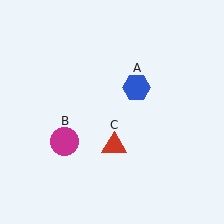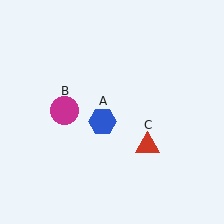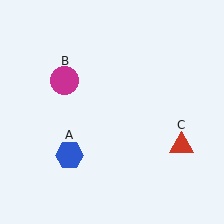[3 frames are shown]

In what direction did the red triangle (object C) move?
The red triangle (object C) moved right.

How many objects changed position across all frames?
3 objects changed position: blue hexagon (object A), magenta circle (object B), red triangle (object C).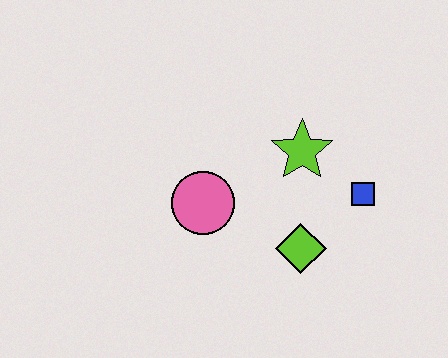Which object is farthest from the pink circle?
The blue square is farthest from the pink circle.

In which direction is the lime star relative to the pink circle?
The lime star is to the right of the pink circle.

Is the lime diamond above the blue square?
No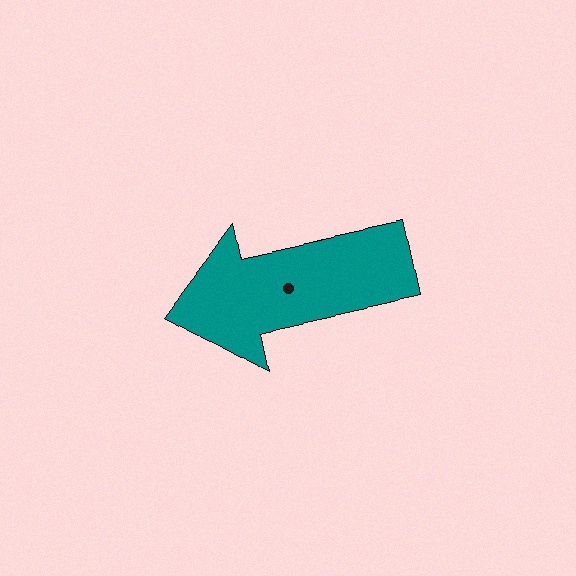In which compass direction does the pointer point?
West.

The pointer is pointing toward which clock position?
Roughly 9 o'clock.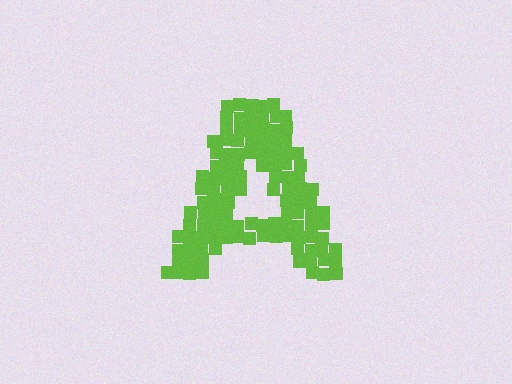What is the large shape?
The large shape is the letter A.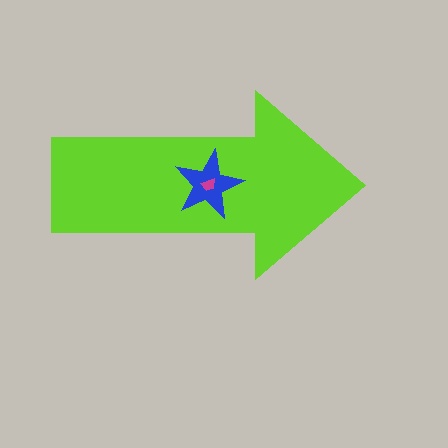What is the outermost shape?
The lime arrow.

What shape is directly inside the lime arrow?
The blue star.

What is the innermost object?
The magenta trapezoid.